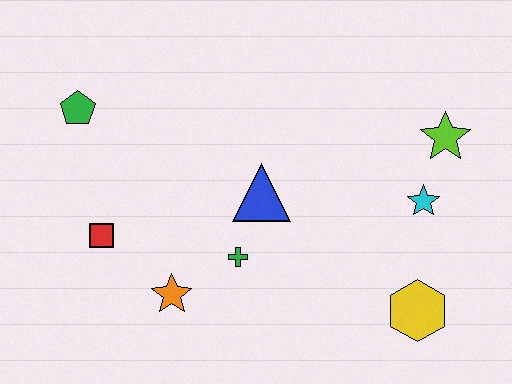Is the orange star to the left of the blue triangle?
Yes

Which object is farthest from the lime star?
The green pentagon is farthest from the lime star.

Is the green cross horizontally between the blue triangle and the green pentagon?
Yes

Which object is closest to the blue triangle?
The green cross is closest to the blue triangle.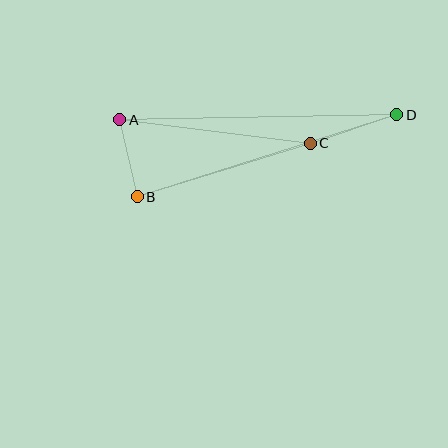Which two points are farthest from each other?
Points A and D are farthest from each other.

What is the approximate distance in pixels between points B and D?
The distance between B and D is approximately 272 pixels.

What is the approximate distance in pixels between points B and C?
The distance between B and C is approximately 181 pixels.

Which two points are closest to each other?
Points A and B are closest to each other.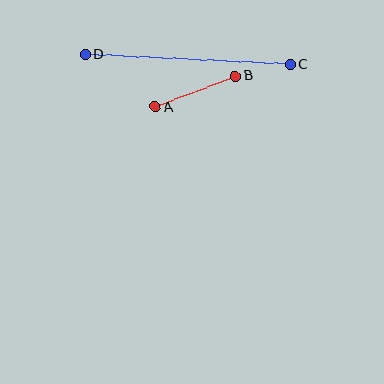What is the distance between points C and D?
The distance is approximately 206 pixels.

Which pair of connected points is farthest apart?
Points C and D are farthest apart.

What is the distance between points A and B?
The distance is approximately 86 pixels.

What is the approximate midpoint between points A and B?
The midpoint is at approximately (195, 91) pixels.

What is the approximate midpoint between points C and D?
The midpoint is at approximately (188, 59) pixels.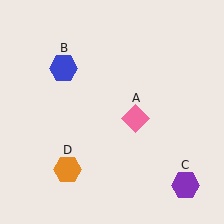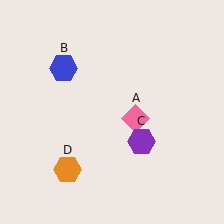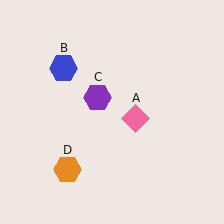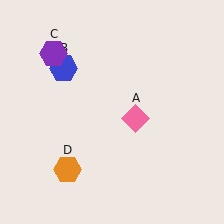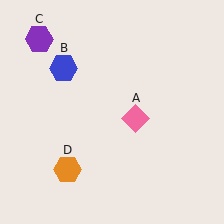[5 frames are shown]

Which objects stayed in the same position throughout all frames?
Pink diamond (object A) and blue hexagon (object B) and orange hexagon (object D) remained stationary.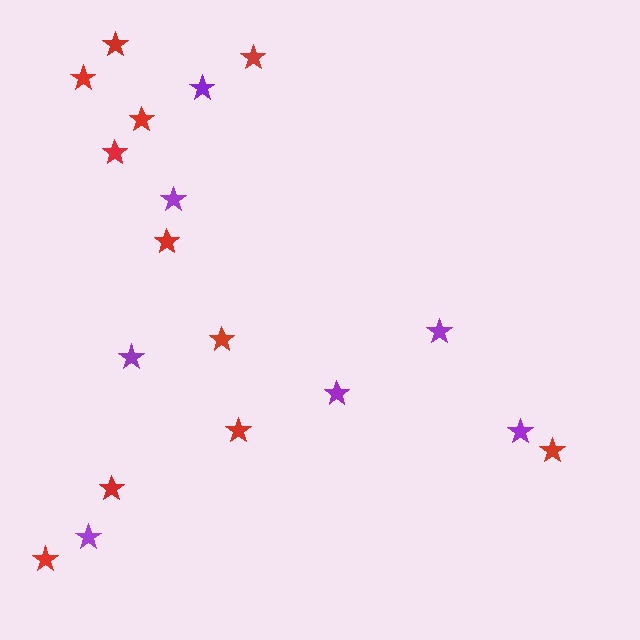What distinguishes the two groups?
There are 2 groups: one group of red stars (11) and one group of purple stars (7).